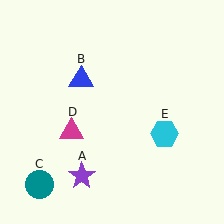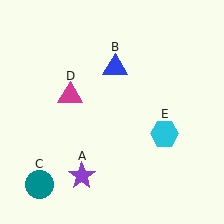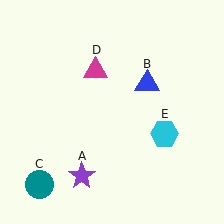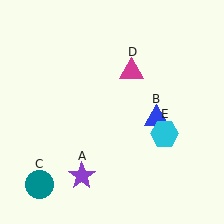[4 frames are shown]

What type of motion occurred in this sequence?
The blue triangle (object B), magenta triangle (object D) rotated clockwise around the center of the scene.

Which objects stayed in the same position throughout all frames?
Purple star (object A) and teal circle (object C) and cyan hexagon (object E) remained stationary.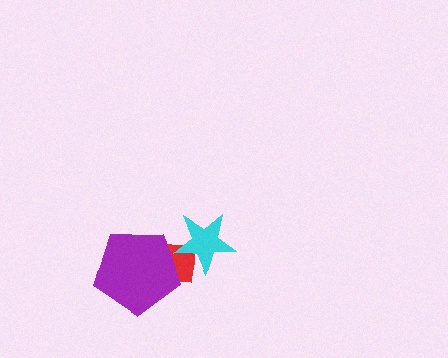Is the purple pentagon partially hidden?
No, no other shape covers it.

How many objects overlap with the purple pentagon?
1 object overlaps with the purple pentagon.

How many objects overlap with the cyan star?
1 object overlaps with the cyan star.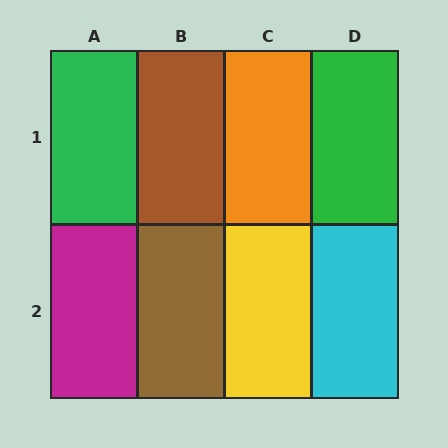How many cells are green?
2 cells are green.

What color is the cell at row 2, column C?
Yellow.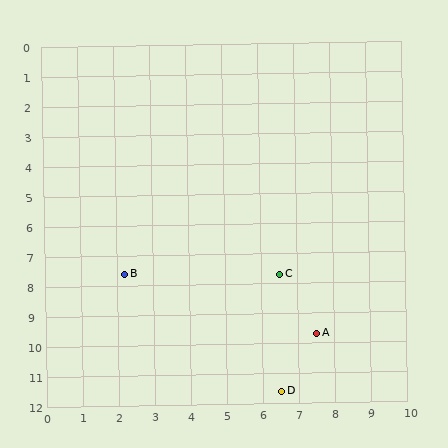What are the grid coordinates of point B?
Point B is at approximately (2.2, 7.6).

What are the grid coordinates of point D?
Point D is at approximately (6.5, 11.6).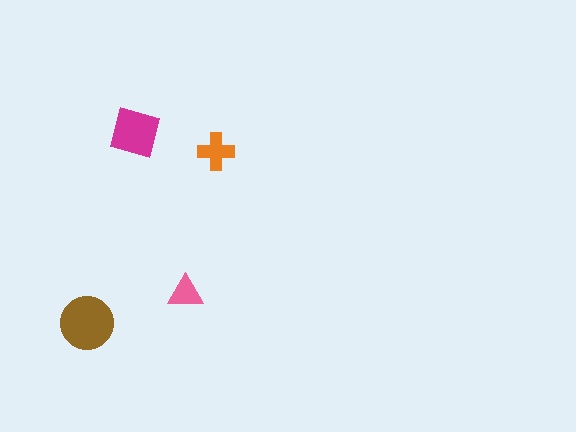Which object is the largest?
The brown circle.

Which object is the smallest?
The pink triangle.